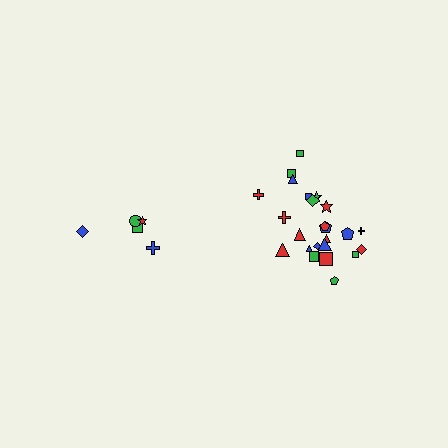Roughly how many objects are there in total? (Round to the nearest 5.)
Roughly 30 objects in total.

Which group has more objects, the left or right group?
The right group.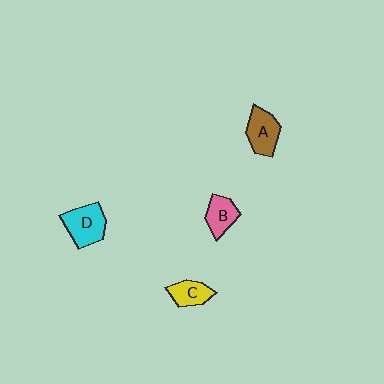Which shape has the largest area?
Shape D (cyan).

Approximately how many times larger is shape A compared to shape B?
Approximately 1.3 times.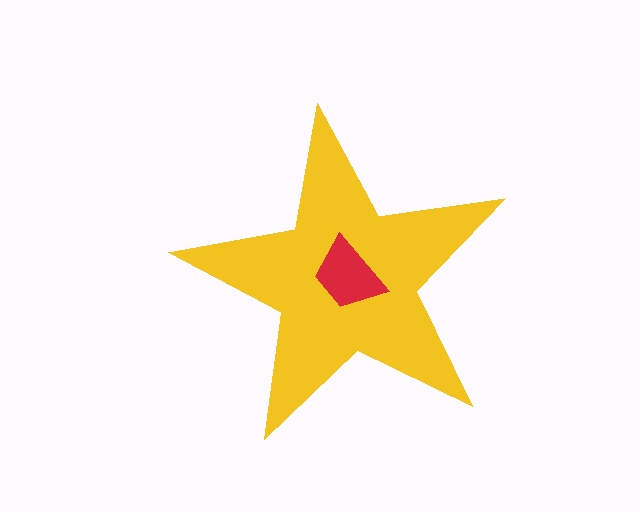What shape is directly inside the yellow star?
The red trapezoid.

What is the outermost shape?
The yellow star.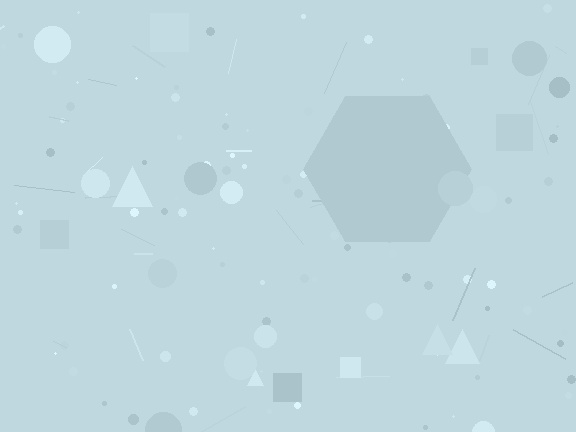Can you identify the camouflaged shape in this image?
The camouflaged shape is a hexagon.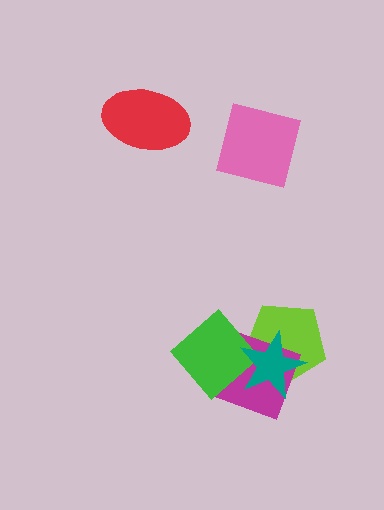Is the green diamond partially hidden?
Yes, it is partially covered by another shape.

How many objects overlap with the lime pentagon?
3 objects overlap with the lime pentagon.